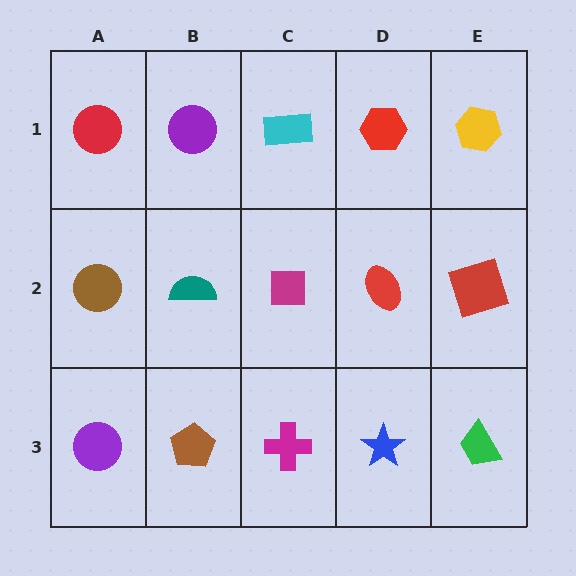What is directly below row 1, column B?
A teal semicircle.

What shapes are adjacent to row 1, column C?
A magenta square (row 2, column C), a purple circle (row 1, column B), a red hexagon (row 1, column D).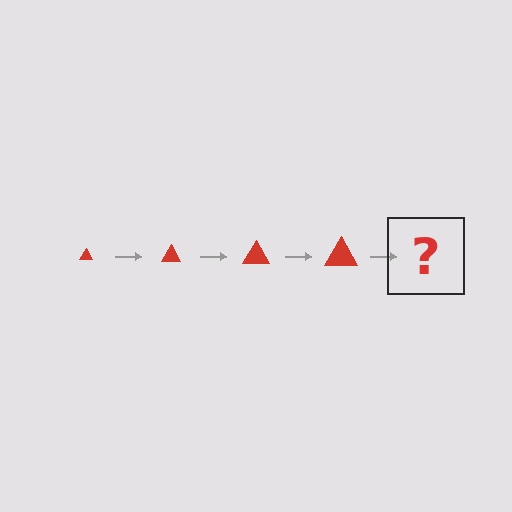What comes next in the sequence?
The next element should be a red triangle, larger than the previous one.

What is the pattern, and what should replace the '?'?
The pattern is that the triangle gets progressively larger each step. The '?' should be a red triangle, larger than the previous one.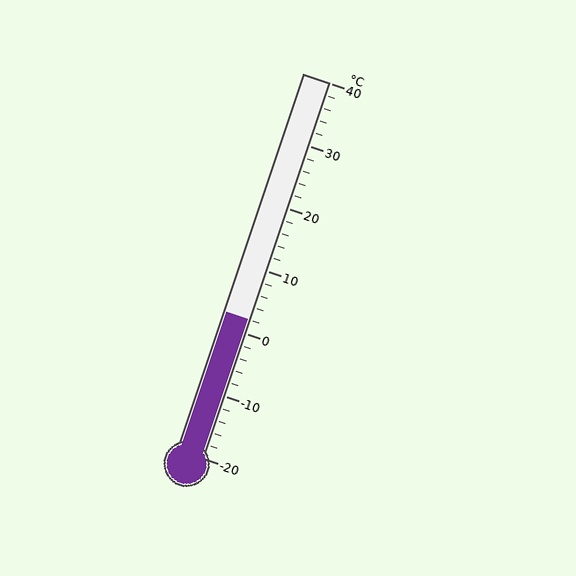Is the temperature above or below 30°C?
The temperature is below 30°C.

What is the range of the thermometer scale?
The thermometer scale ranges from -20°C to 40°C.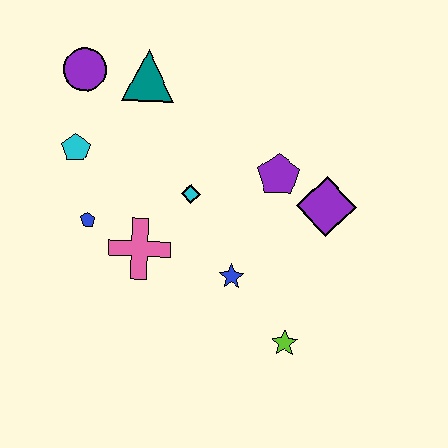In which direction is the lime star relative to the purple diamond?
The lime star is below the purple diamond.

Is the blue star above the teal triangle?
No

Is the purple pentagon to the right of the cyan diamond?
Yes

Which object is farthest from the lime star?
The purple circle is farthest from the lime star.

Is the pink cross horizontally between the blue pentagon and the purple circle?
No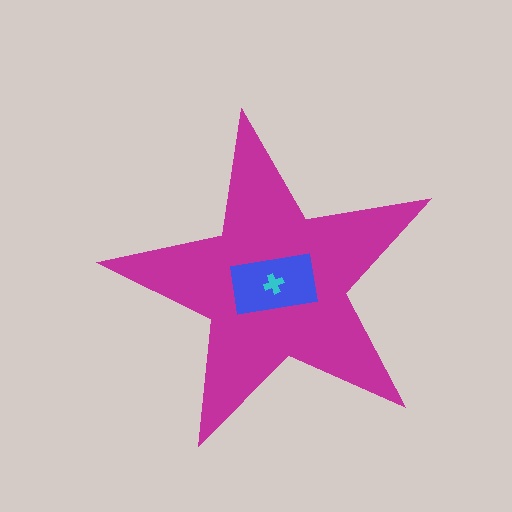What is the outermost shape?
The magenta star.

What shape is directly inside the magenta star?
The blue rectangle.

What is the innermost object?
The cyan cross.